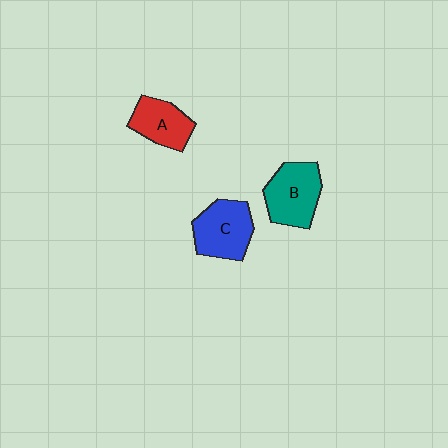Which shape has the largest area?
Shape C (blue).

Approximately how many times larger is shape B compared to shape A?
Approximately 1.3 times.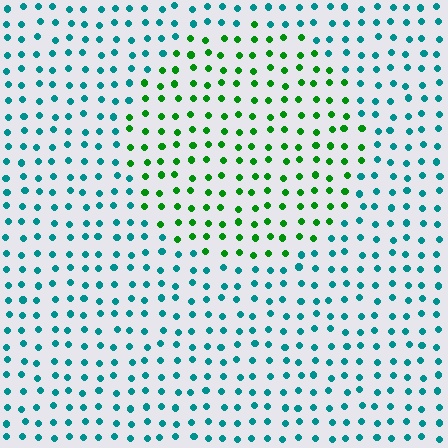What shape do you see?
I see a circle.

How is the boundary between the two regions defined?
The boundary is defined purely by a slight shift in hue (about 55 degrees). Spacing, size, and orientation are identical on both sides.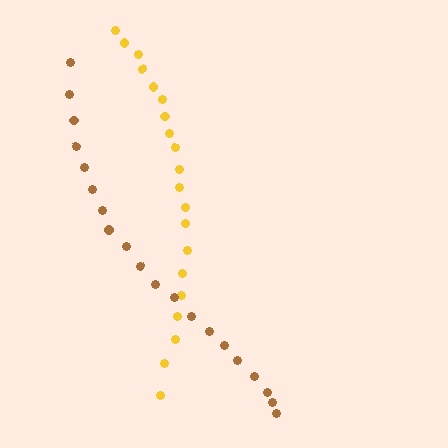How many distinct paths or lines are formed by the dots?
There are 2 distinct paths.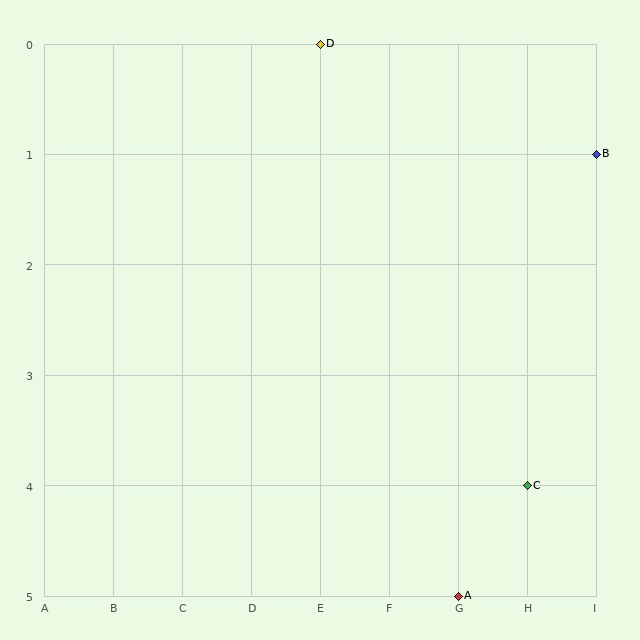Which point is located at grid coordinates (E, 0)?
Point D is at (E, 0).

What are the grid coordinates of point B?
Point B is at grid coordinates (I, 1).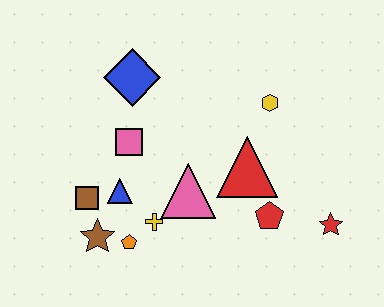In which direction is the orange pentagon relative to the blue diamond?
The orange pentagon is below the blue diamond.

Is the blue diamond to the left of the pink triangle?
Yes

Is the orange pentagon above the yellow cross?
No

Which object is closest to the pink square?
The blue triangle is closest to the pink square.